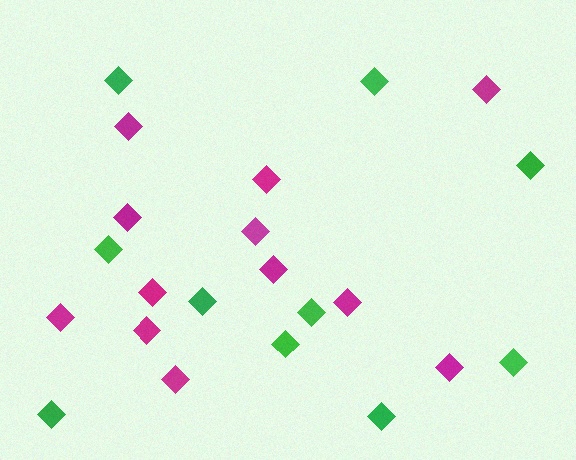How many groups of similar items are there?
There are 2 groups: one group of green diamonds (10) and one group of magenta diamonds (12).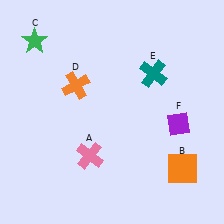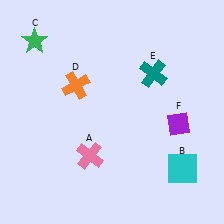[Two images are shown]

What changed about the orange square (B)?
In Image 1, B is orange. In Image 2, it changed to cyan.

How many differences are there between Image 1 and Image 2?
There is 1 difference between the two images.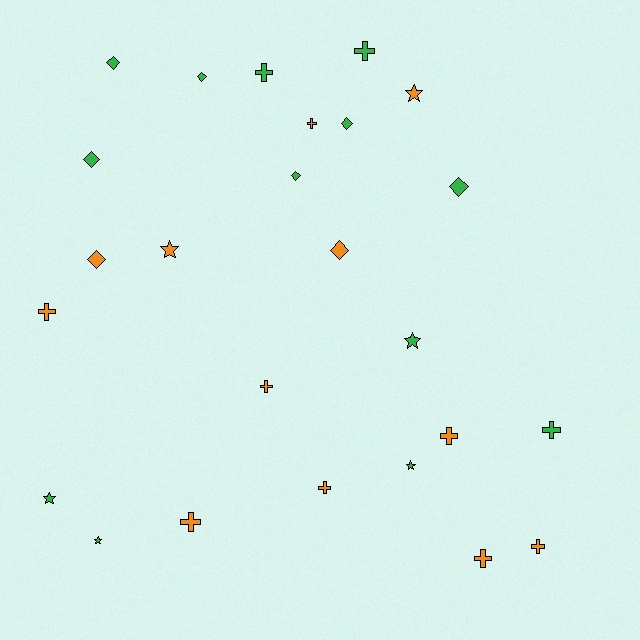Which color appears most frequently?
Green, with 13 objects.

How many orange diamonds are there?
There are 2 orange diamonds.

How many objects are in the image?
There are 25 objects.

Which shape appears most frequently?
Cross, with 11 objects.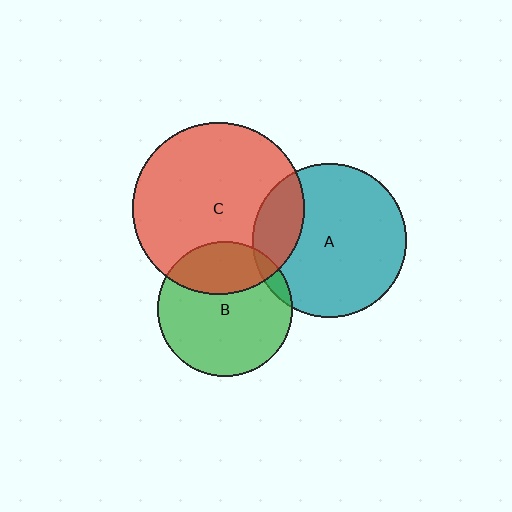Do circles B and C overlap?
Yes.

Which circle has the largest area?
Circle C (red).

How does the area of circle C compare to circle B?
Approximately 1.6 times.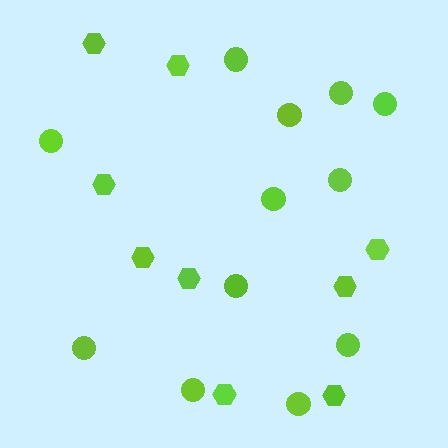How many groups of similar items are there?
There are 2 groups: one group of circles (12) and one group of hexagons (9).